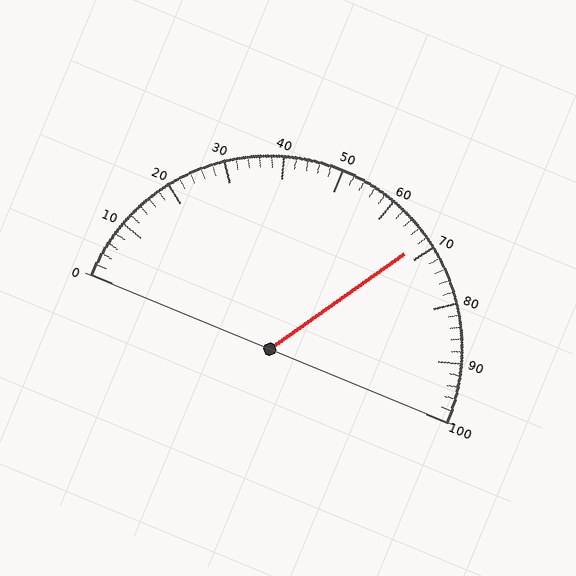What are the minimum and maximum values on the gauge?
The gauge ranges from 0 to 100.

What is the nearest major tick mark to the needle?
The nearest major tick mark is 70.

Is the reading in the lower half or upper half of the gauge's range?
The reading is in the upper half of the range (0 to 100).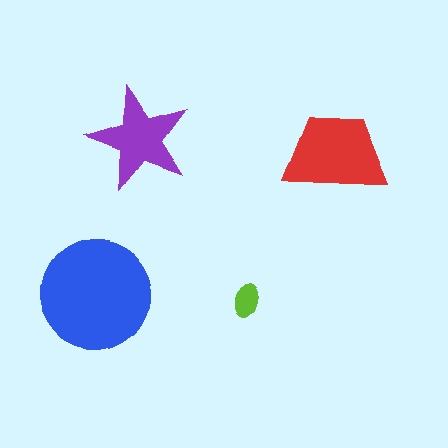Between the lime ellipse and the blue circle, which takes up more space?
The blue circle.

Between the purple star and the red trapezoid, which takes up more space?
The red trapezoid.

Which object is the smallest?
The lime ellipse.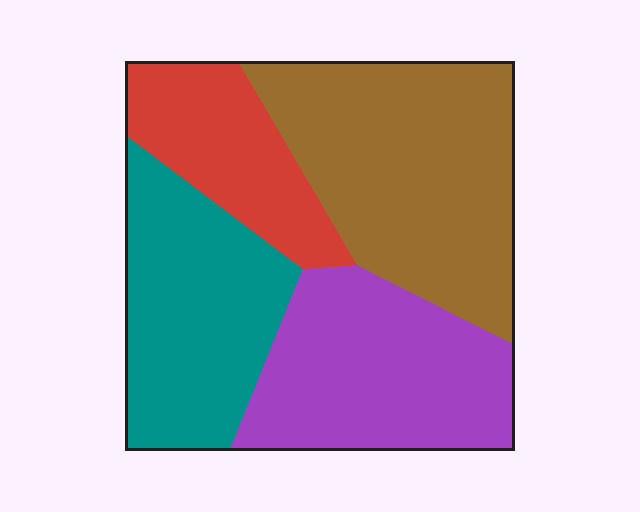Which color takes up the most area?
Brown, at roughly 35%.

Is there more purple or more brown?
Brown.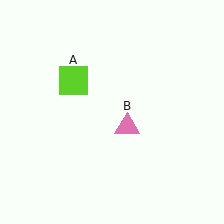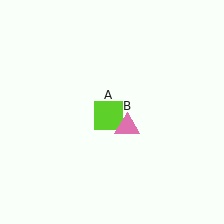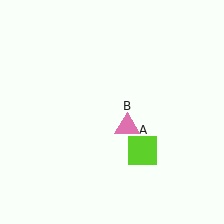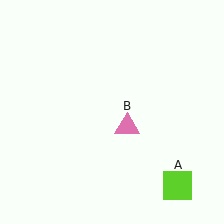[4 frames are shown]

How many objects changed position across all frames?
1 object changed position: lime square (object A).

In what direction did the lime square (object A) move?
The lime square (object A) moved down and to the right.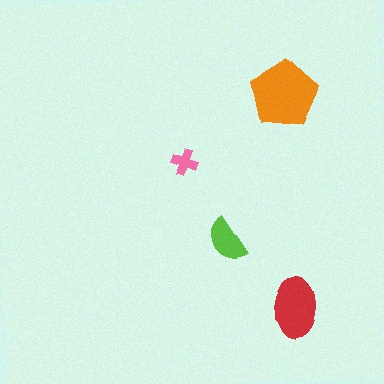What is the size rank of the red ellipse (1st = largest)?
2nd.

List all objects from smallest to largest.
The pink cross, the lime semicircle, the red ellipse, the orange pentagon.